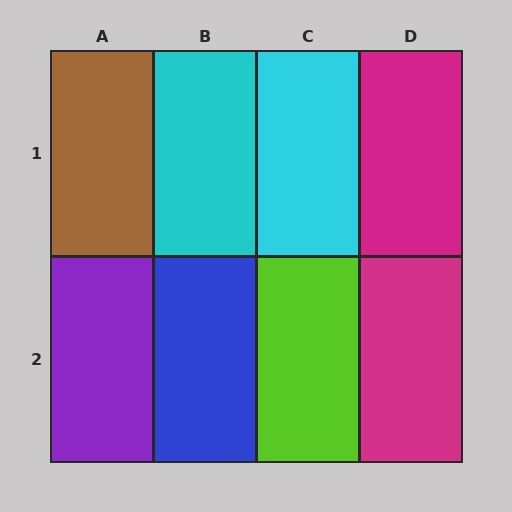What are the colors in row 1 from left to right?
Brown, cyan, cyan, magenta.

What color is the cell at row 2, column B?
Blue.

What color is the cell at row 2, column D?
Magenta.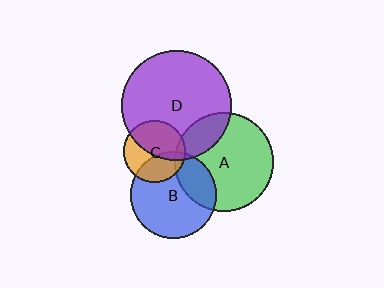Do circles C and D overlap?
Yes.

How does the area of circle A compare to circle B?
Approximately 1.3 times.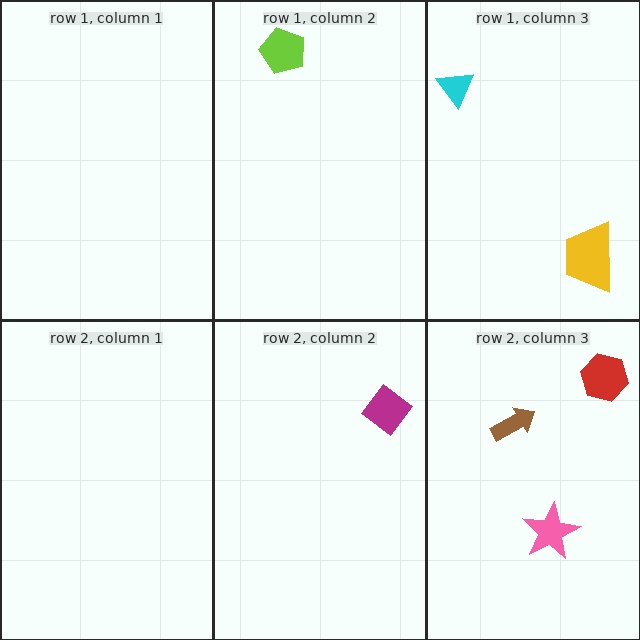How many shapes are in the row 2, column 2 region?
1.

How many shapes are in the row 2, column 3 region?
3.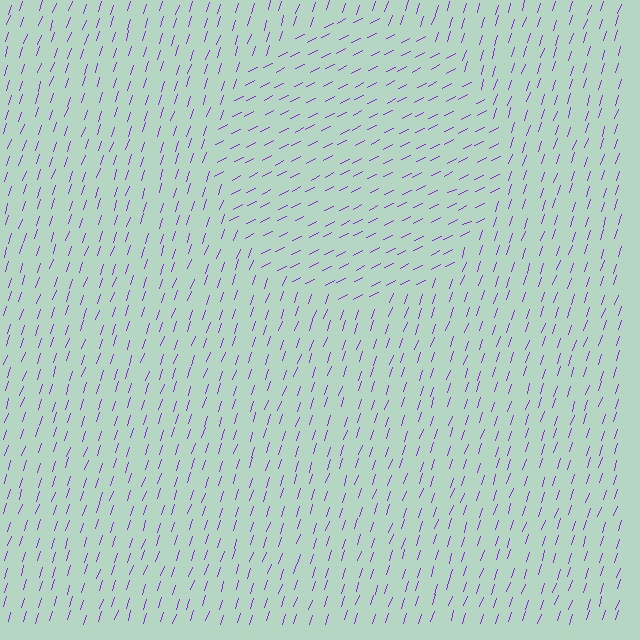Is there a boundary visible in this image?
Yes, there is a texture boundary formed by a change in line orientation.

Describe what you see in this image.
The image is filled with small purple line segments. A circle region in the image has lines oriented differently from the surrounding lines, creating a visible texture boundary.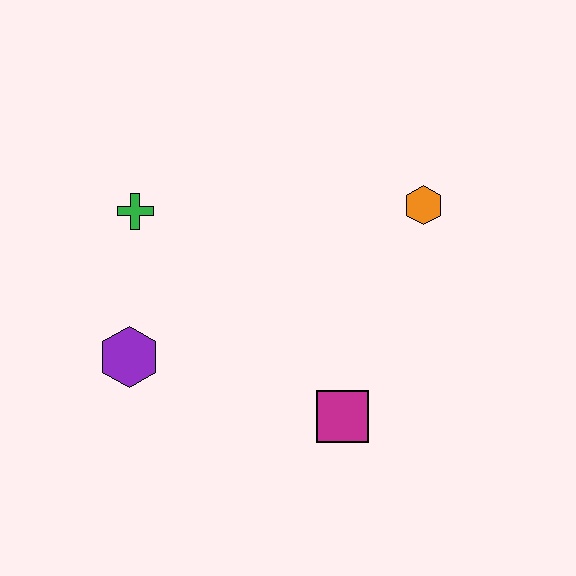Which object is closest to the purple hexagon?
The green cross is closest to the purple hexagon.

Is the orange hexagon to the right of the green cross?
Yes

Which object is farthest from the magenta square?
The green cross is farthest from the magenta square.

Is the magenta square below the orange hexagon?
Yes